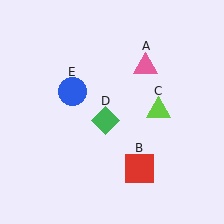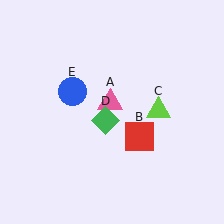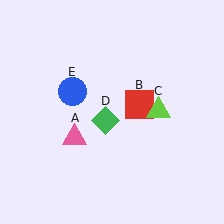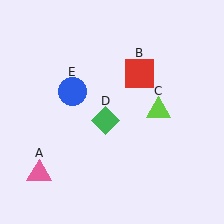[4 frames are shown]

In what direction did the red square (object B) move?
The red square (object B) moved up.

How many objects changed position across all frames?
2 objects changed position: pink triangle (object A), red square (object B).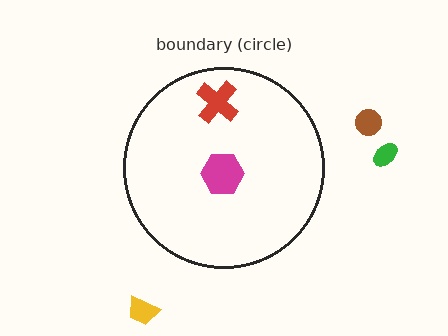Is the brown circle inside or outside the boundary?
Outside.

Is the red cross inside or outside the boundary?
Inside.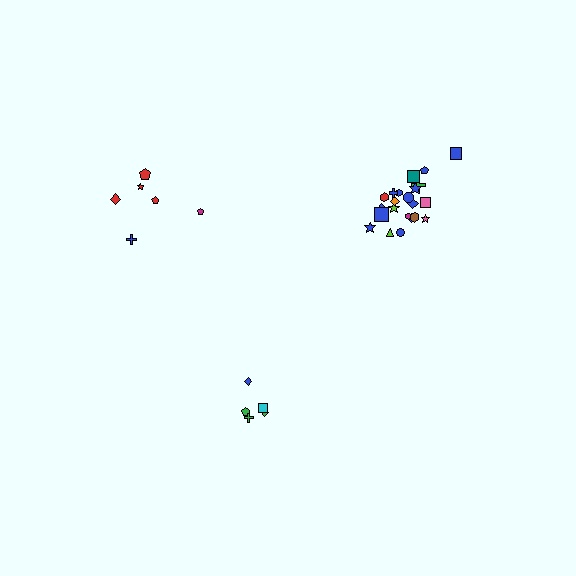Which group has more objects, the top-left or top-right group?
The top-right group.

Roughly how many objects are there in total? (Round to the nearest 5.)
Roughly 35 objects in total.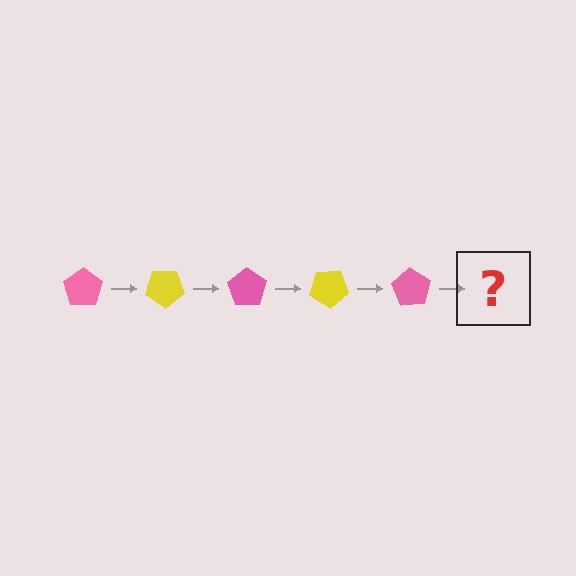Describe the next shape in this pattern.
It should be a yellow pentagon, rotated 175 degrees from the start.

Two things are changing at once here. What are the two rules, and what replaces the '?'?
The two rules are that it rotates 35 degrees each step and the color cycles through pink and yellow. The '?' should be a yellow pentagon, rotated 175 degrees from the start.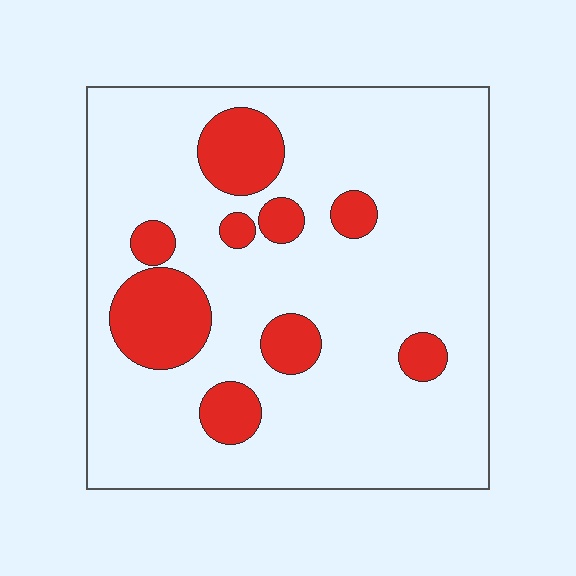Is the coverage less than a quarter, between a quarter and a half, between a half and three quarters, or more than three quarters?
Less than a quarter.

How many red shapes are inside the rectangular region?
9.